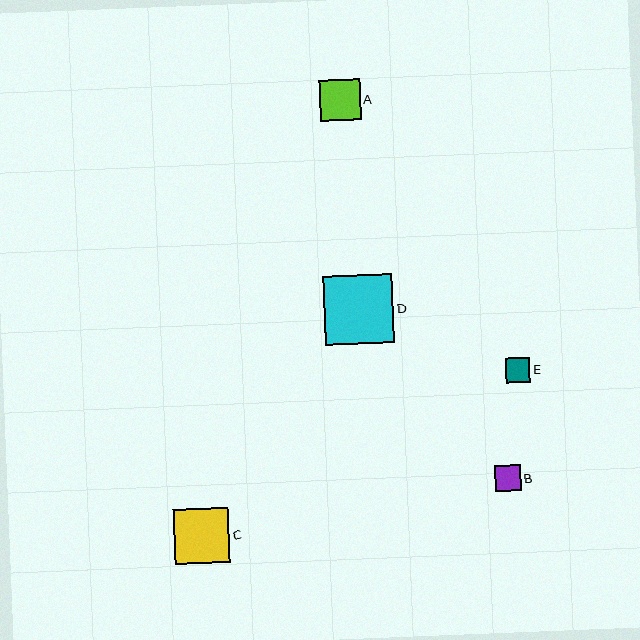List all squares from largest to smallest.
From largest to smallest: D, C, A, B, E.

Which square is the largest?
Square D is the largest with a size of approximately 69 pixels.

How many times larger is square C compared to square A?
Square C is approximately 1.3 times the size of square A.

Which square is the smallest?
Square E is the smallest with a size of approximately 24 pixels.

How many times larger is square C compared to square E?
Square C is approximately 2.3 times the size of square E.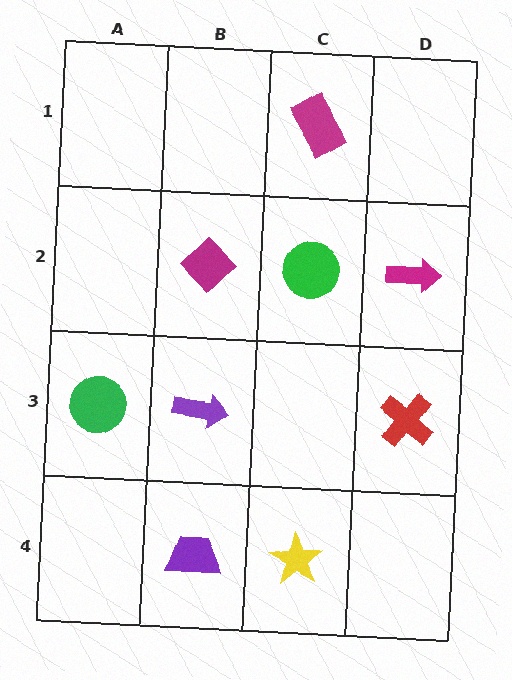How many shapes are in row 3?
3 shapes.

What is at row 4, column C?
A yellow star.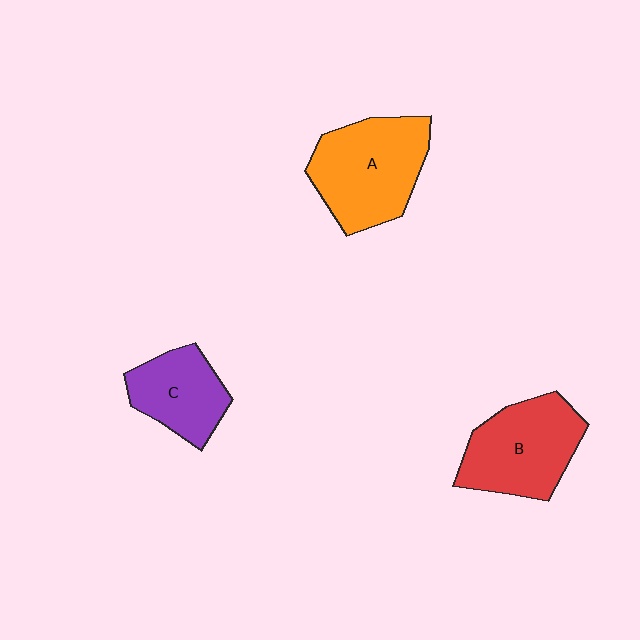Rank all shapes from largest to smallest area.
From largest to smallest: A (orange), B (red), C (purple).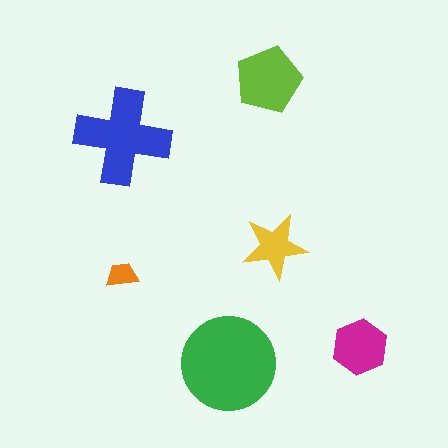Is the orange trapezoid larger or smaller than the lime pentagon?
Smaller.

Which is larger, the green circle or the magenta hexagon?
The green circle.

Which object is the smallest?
The orange trapezoid.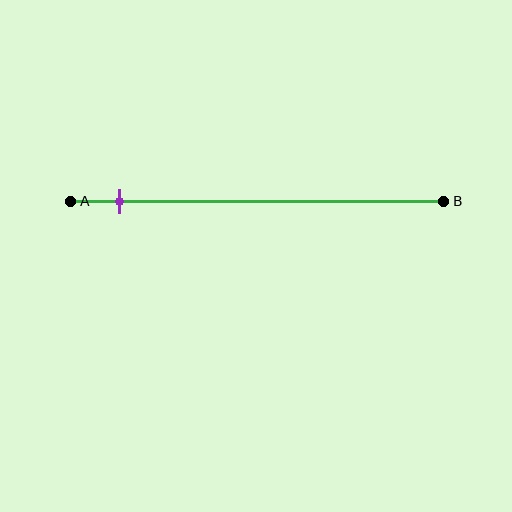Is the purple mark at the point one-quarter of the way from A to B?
No, the mark is at about 15% from A, not at the 25% one-quarter point.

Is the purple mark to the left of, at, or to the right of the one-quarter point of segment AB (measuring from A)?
The purple mark is to the left of the one-quarter point of segment AB.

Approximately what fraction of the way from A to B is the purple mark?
The purple mark is approximately 15% of the way from A to B.